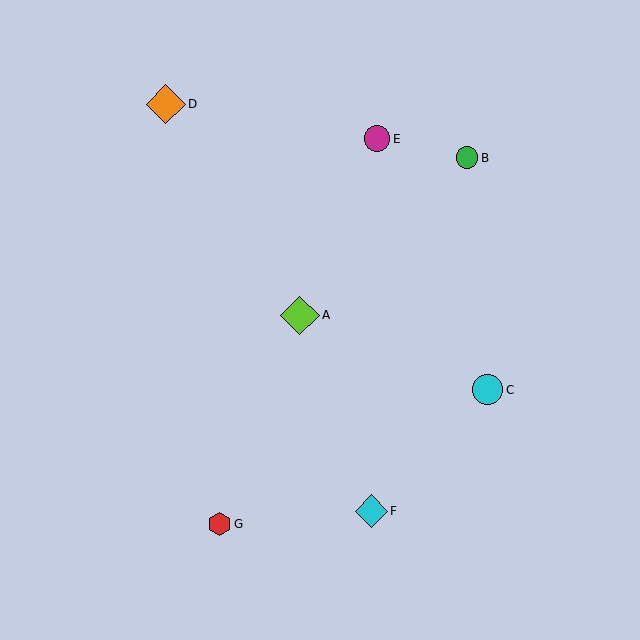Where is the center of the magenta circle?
The center of the magenta circle is at (377, 139).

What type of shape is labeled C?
Shape C is a cyan circle.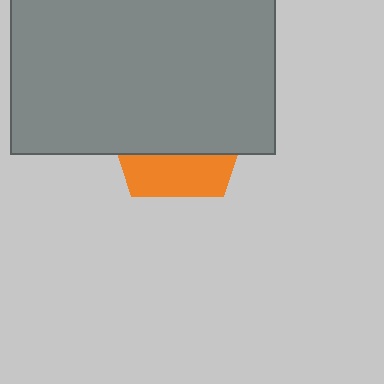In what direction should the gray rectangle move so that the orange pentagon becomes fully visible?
The gray rectangle should move up. That is the shortest direction to clear the overlap and leave the orange pentagon fully visible.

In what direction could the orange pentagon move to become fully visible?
The orange pentagon could move down. That would shift it out from behind the gray rectangle entirely.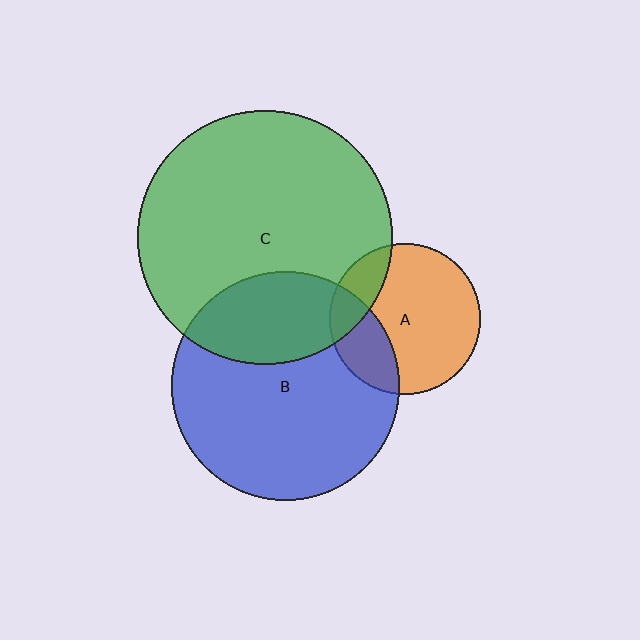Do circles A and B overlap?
Yes.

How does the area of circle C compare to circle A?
Approximately 2.8 times.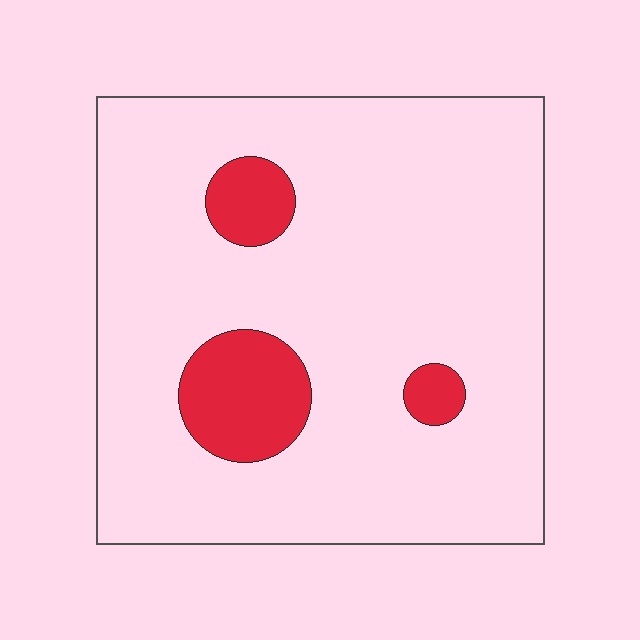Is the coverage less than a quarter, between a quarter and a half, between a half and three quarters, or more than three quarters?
Less than a quarter.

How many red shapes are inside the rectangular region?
3.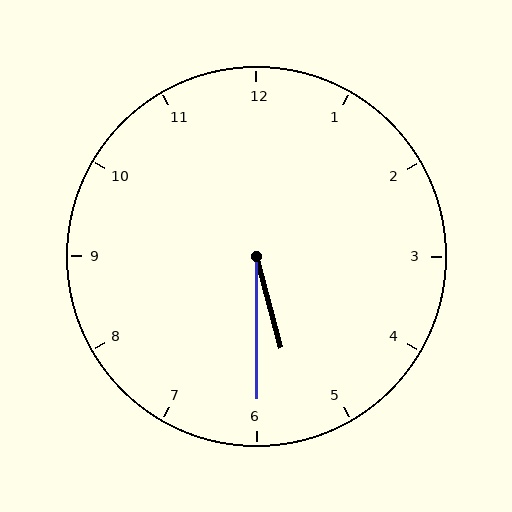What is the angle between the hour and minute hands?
Approximately 15 degrees.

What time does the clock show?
5:30.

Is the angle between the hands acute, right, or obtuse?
It is acute.